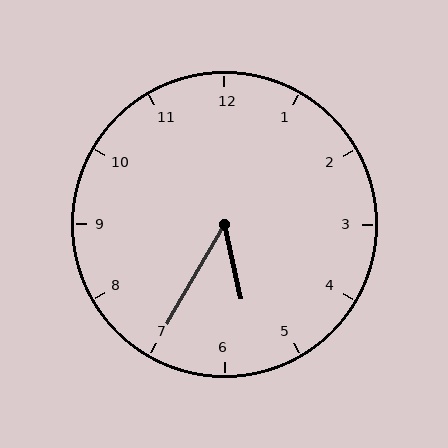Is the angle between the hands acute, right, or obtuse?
It is acute.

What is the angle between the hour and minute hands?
Approximately 42 degrees.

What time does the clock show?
5:35.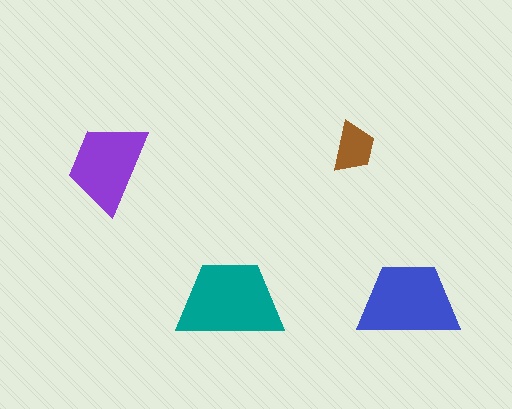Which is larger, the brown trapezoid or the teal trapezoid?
The teal one.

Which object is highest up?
The brown trapezoid is topmost.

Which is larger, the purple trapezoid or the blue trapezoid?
The blue one.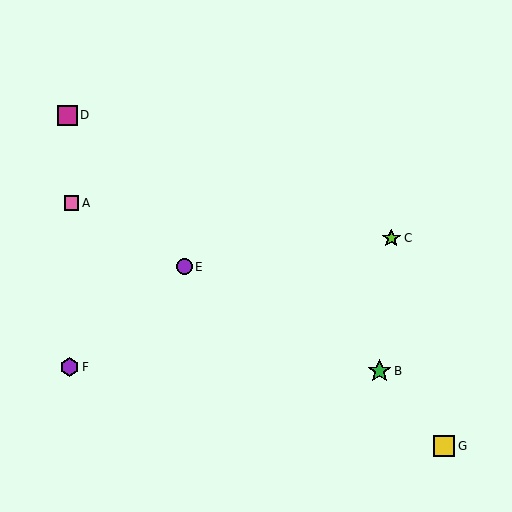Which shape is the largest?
The green star (labeled B) is the largest.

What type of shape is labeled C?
Shape C is a lime star.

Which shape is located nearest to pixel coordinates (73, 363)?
The purple hexagon (labeled F) at (70, 367) is nearest to that location.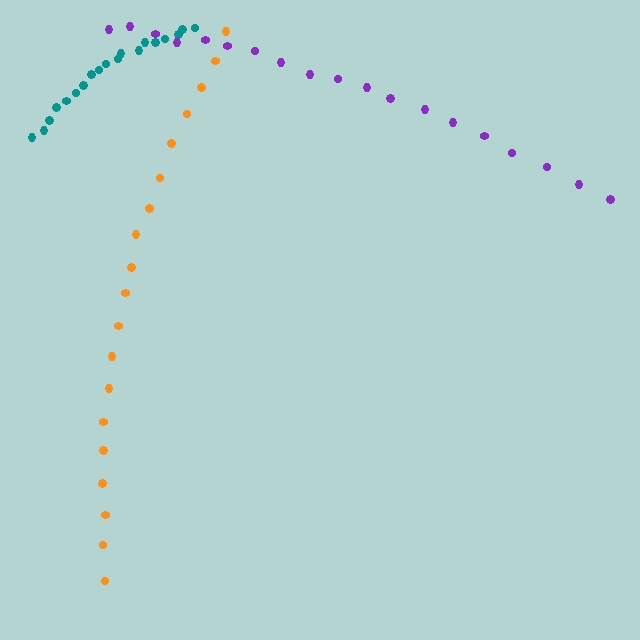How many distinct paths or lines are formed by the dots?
There are 3 distinct paths.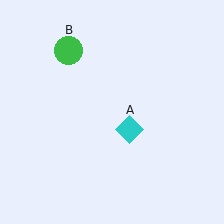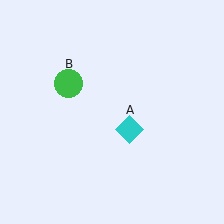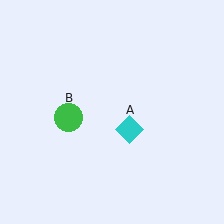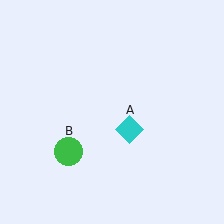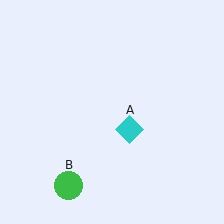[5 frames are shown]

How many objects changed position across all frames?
1 object changed position: green circle (object B).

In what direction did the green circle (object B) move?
The green circle (object B) moved down.